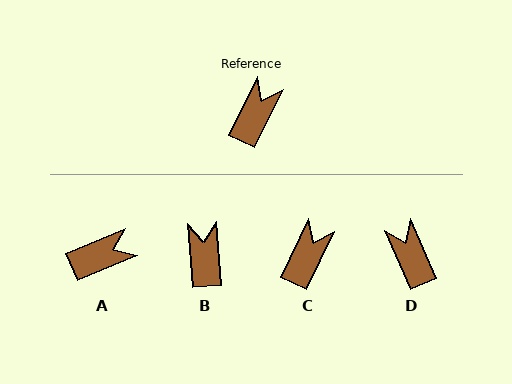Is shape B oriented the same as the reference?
No, it is off by about 30 degrees.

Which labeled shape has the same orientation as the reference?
C.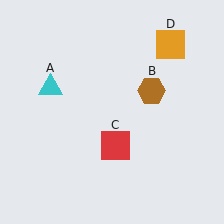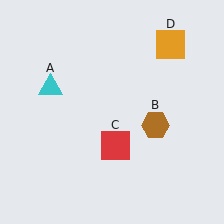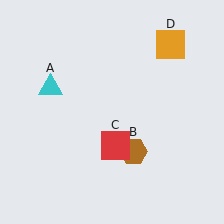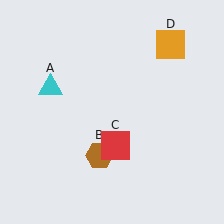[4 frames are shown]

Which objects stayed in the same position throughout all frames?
Cyan triangle (object A) and red square (object C) and orange square (object D) remained stationary.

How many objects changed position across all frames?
1 object changed position: brown hexagon (object B).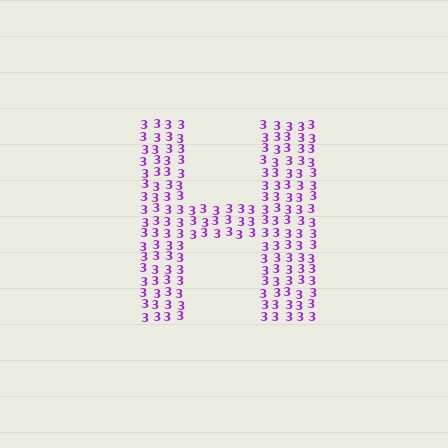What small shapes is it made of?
It is made of small digit 3's.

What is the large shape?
The large shape is the letter H.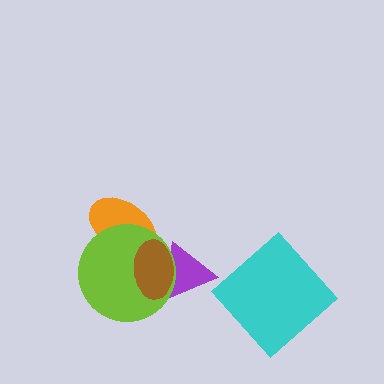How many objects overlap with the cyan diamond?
0 objects overlap with the cyan diamond.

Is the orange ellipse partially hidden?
Yes, it is partially covered by another shape.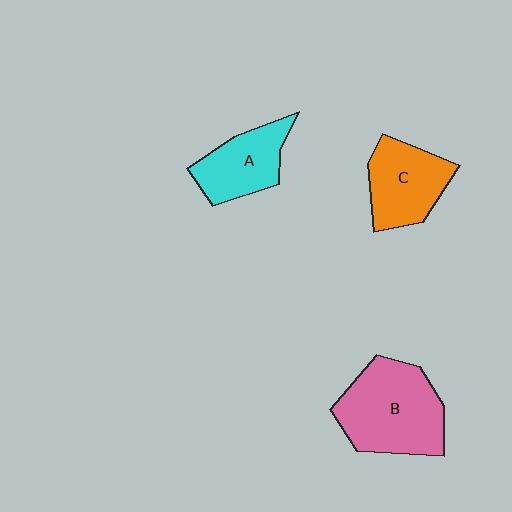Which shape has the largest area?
Shape B (pink).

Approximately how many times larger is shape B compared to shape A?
Approximately 1.6 times.